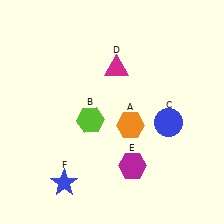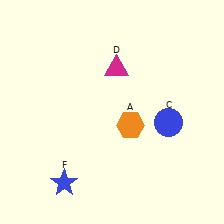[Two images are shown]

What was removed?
The lime hexagon (B), the magenta hexagon (E) were removed in Image 2.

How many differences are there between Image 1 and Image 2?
There are 2 differences between the two images.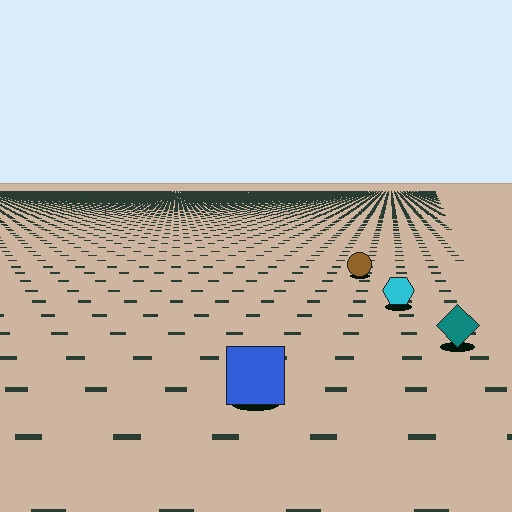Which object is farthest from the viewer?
The brown circle is farthest from the viewer. It appears smaller and the ground texture around it is denser.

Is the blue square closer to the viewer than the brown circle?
Yes. The blue square is closer — you can tell from the texture gradient: the ground texture is coarser near it.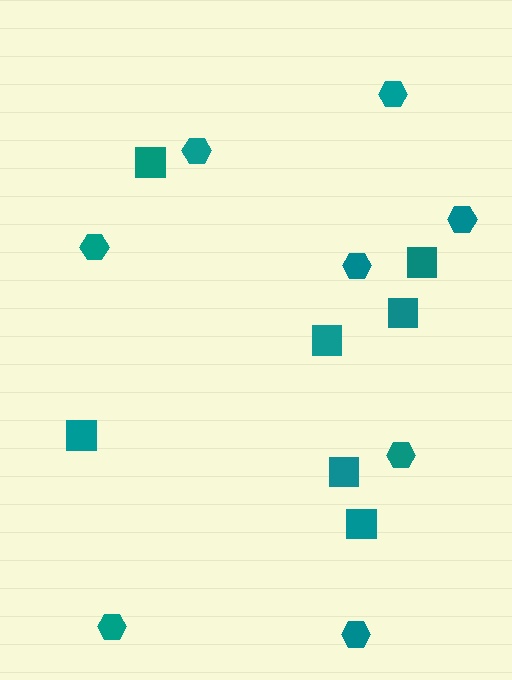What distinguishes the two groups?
There are 2 groups: one group of squares (7) and one group of hexagons (8).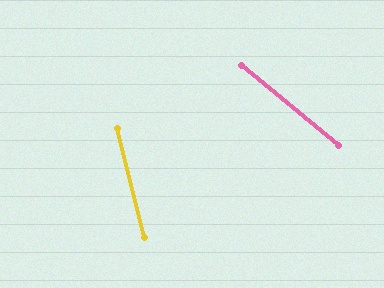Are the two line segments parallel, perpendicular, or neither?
Neither parallel nor perpendicular — they differ by about 37°.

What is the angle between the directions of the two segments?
Approximately 37 degrees.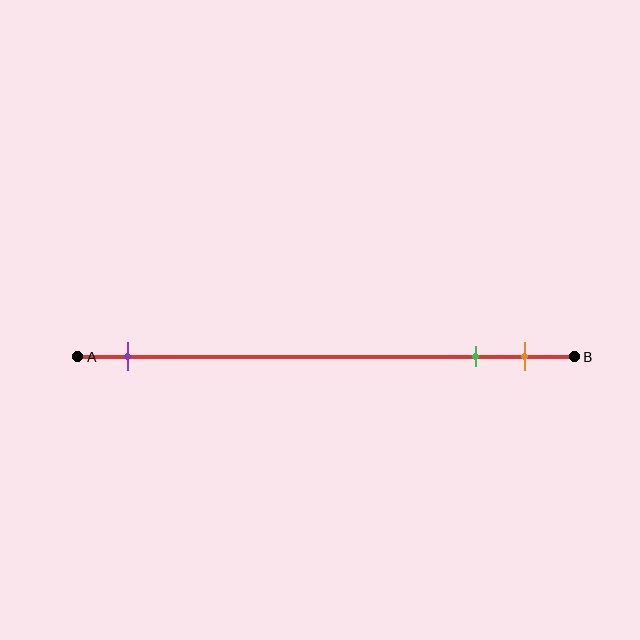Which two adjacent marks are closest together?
The green and orange marks are the closest adjacent pair.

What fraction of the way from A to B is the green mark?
The green mark is approximately 80% (0.8) of the way from A to B.